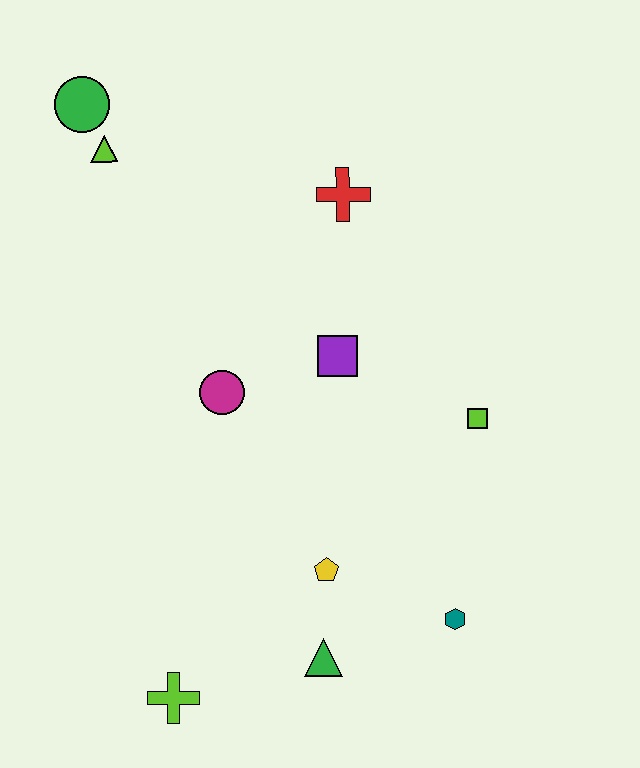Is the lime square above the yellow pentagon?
Yes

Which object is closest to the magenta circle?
The purple square is closest to the magenta circle.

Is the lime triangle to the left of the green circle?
No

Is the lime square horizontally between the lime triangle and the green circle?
No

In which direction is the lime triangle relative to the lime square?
The lime triangle is to the left of the lime square.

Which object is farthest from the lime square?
The green circle is farthest from the lime square.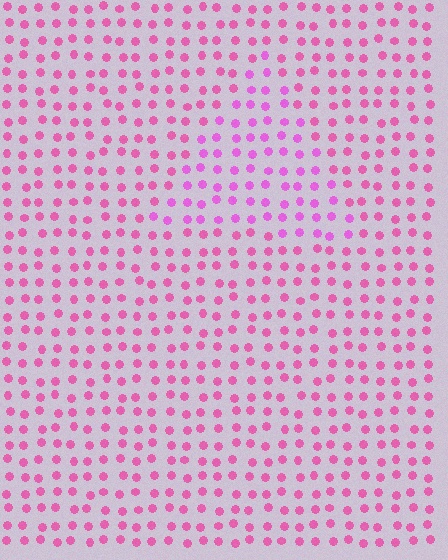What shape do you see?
I see a triangle.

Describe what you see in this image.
The image is filled with small pink elements in a uniform arrangement. A triangle-shaped region is visible where the elements are tinted to a slightly different hue, forming a subtle color boundary.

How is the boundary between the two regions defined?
The boundary is defined purely by a slight shift in hue (about 22 degrees). Spacing, size, and orientation are identical on both sides.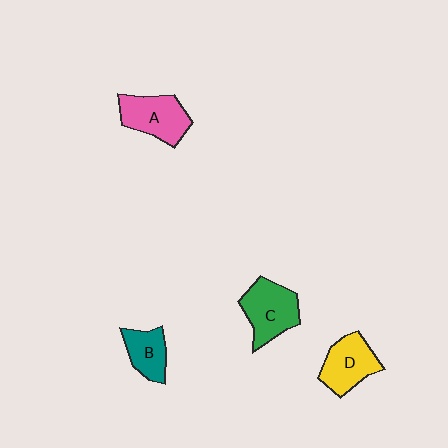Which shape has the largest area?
Shape C (green).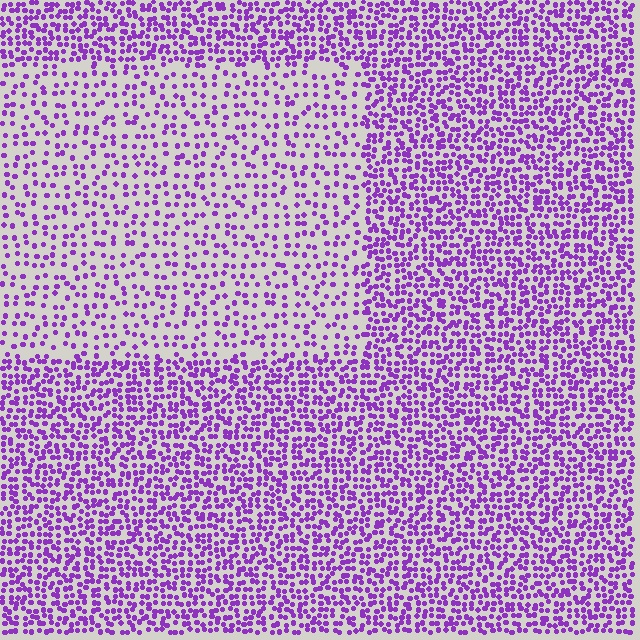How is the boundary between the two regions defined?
The boundary is defined by a change in element density (approximately 2.1x ratio). All elements are the same color, size, and shape.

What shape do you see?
I see a rectangle.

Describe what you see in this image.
The image contains small purple elements arranged at two different densities. A rectangle-shaped region is visible where the elements are less densely packed than the surrounding area.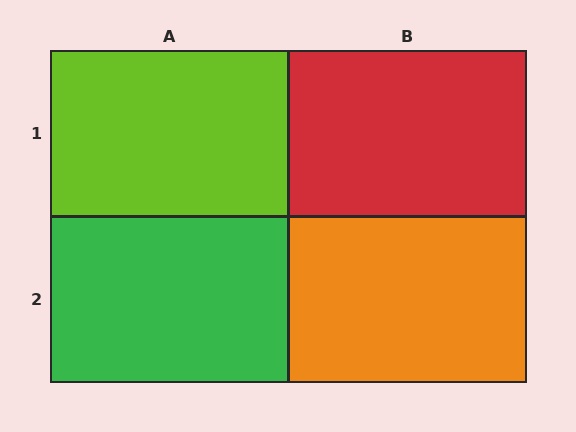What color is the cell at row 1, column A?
Lime.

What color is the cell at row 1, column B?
Red.